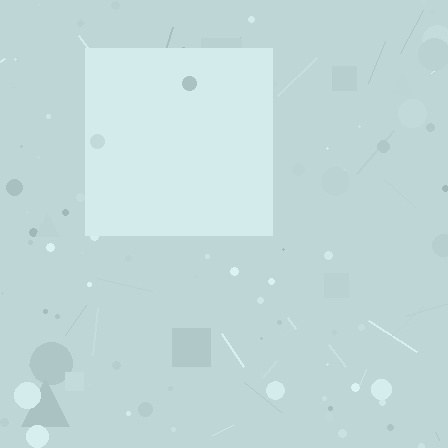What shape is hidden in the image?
A square is hidden in the image.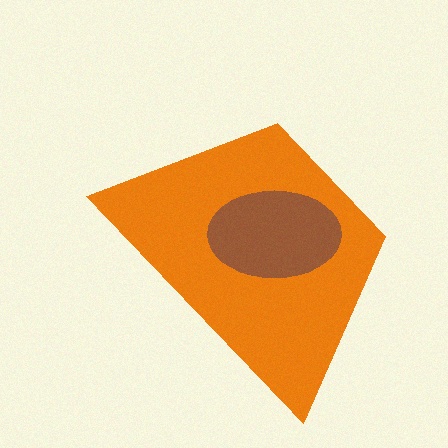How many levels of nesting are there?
2.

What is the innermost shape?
The brown ellipse.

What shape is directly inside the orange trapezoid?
The brown ellipse.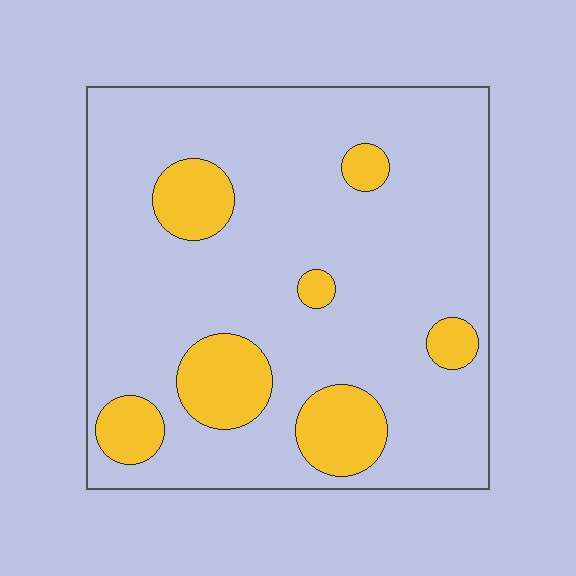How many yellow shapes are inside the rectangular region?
7.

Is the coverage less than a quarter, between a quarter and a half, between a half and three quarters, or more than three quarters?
Less than a quarter.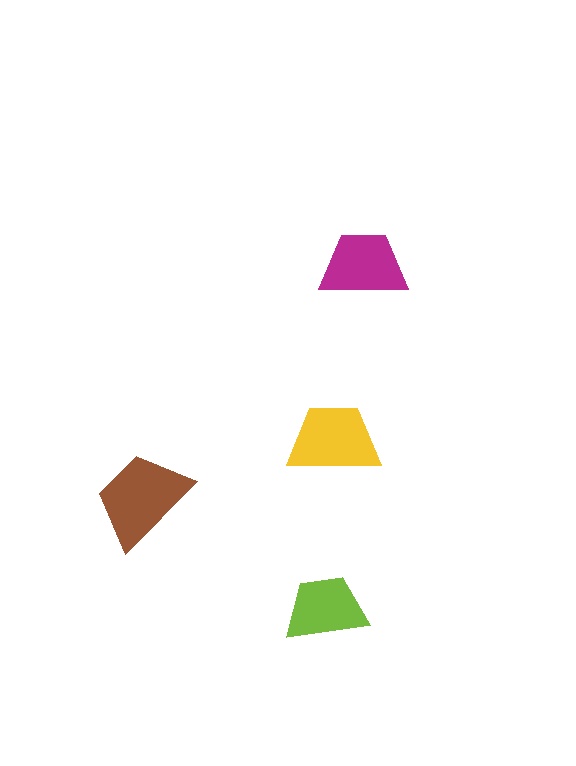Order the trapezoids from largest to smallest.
the brown one, the yellow one, the magenta one, the lime one.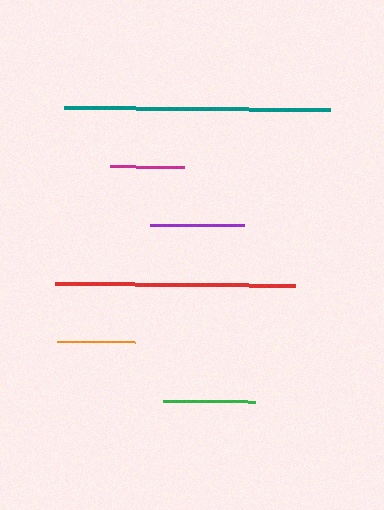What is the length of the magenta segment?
The magenta segment is approximately 74 pixels long.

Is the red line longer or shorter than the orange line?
The red line is longer than the orange line.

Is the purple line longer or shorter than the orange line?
The purple line is longer than the orange line.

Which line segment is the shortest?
The magenta line is the shortest at approximately 74 pixels.